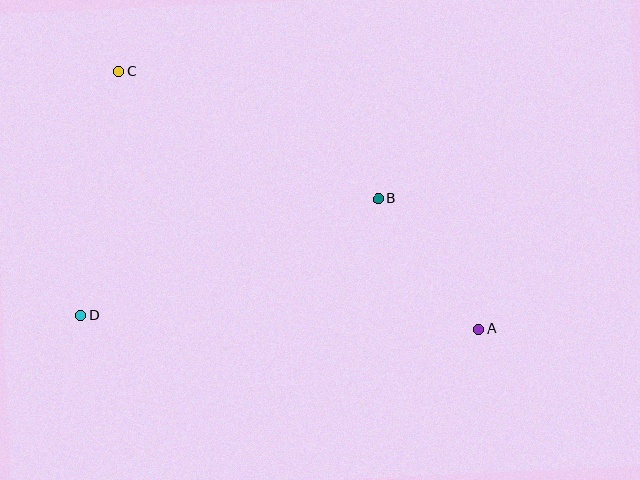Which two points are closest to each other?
Points A and B are closest to each other.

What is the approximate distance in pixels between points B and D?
The distance between B and D is approximately 320 pixels.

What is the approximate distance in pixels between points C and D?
The distance between C and D is approximately 247 pixels.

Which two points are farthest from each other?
Points A and C are farthest from each other.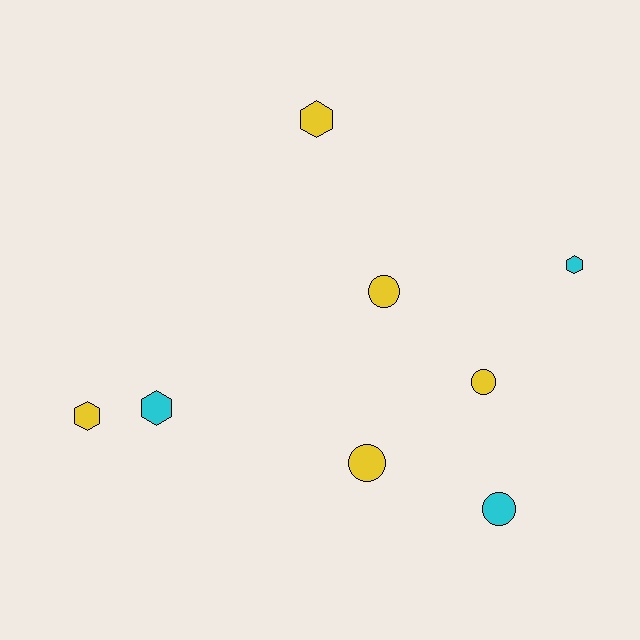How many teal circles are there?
There are no teal circles.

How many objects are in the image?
There are 8 objects.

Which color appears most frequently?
Yellow, with 5 objects.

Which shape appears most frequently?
Circle, with 4 objects.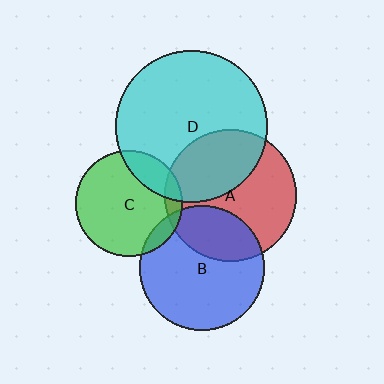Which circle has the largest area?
Circle D (cyan).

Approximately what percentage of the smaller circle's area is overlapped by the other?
Approximately 10%.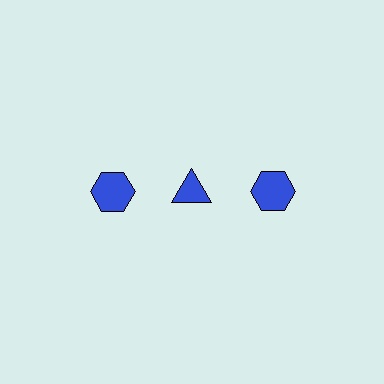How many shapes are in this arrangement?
There are 3 shapes arranged in a grid pattern.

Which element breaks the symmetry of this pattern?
The blue triangle in the top row, second from left column breaks the symmetry. All other shapes are blue hexagons.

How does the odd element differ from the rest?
It has a different shape: triangle instead of hexagon.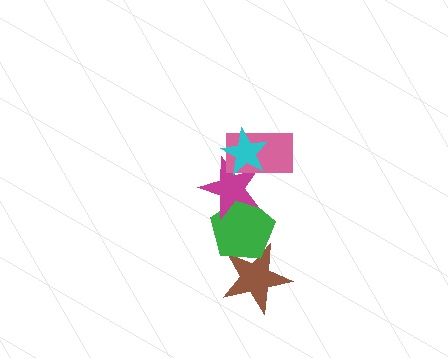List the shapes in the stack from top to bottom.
From top to bottom: the cyan star, the pink rectangle, the magenta star, the green pentagon, the brown star.